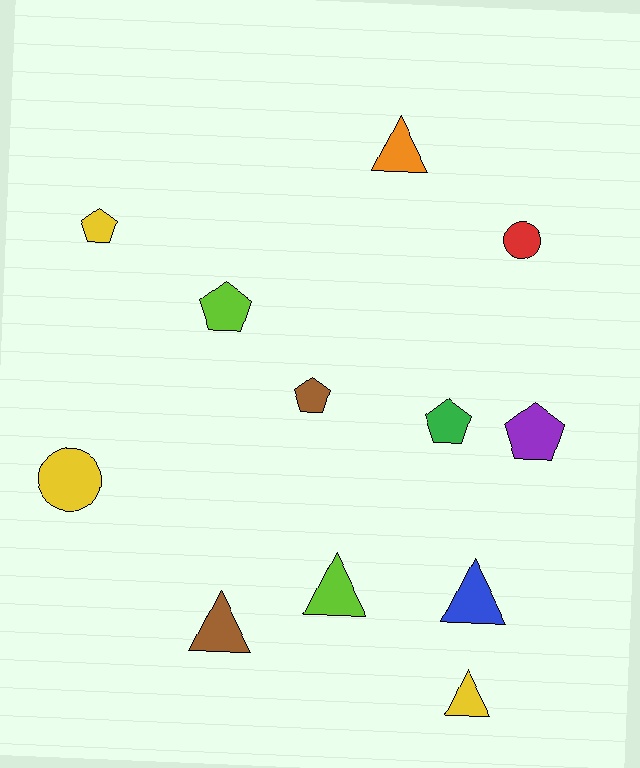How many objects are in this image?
There are 12 objects.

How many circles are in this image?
There are 2 circles.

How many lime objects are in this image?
There are 2 lime objects.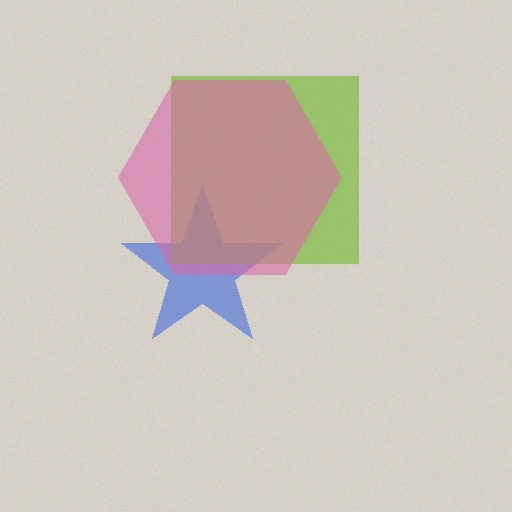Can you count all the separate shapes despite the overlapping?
Yes, there are 3 separate shapes.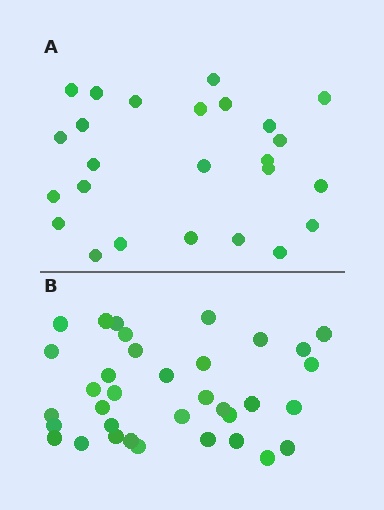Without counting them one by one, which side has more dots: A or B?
Region B (the bottom region) has more dots.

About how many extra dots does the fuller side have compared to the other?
Region B has roughly 10 or so more dots than region A.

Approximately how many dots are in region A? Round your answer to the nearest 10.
About 20 dots. (The exact count is 25, which rounds to 20.)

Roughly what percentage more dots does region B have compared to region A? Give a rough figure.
About 40% more.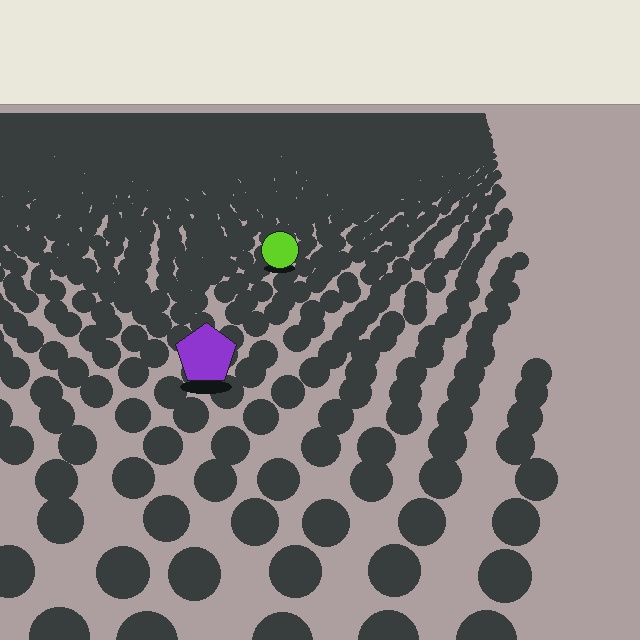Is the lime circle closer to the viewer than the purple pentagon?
No. The purple pentagon is closer — you can tell from the texture gradient: the ground texture is coarser near it.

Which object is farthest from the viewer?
The lime circle is farthest from the viewer. It appears smaller and the ground texture around it is denser.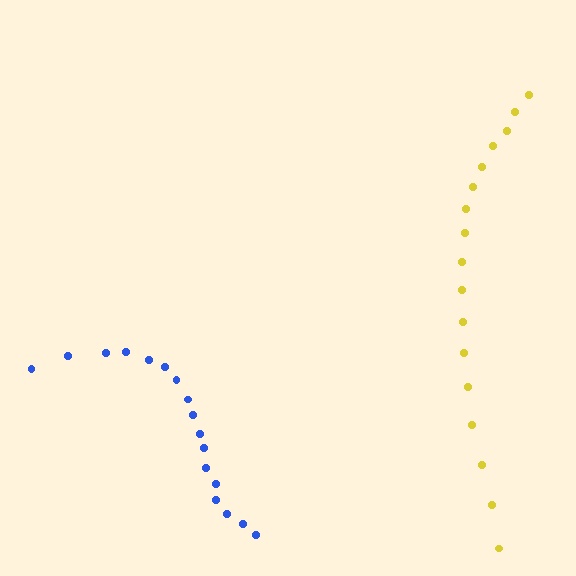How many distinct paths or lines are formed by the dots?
There are 2 distinct paths.